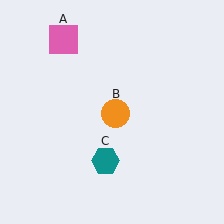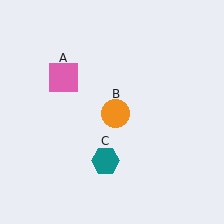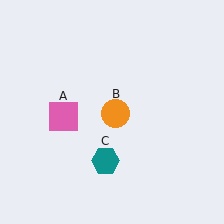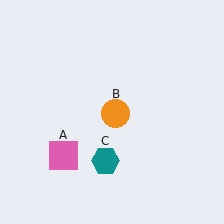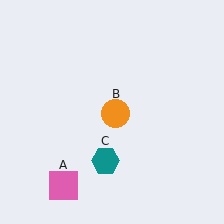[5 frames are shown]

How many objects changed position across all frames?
1 object changed position: pink square (object A).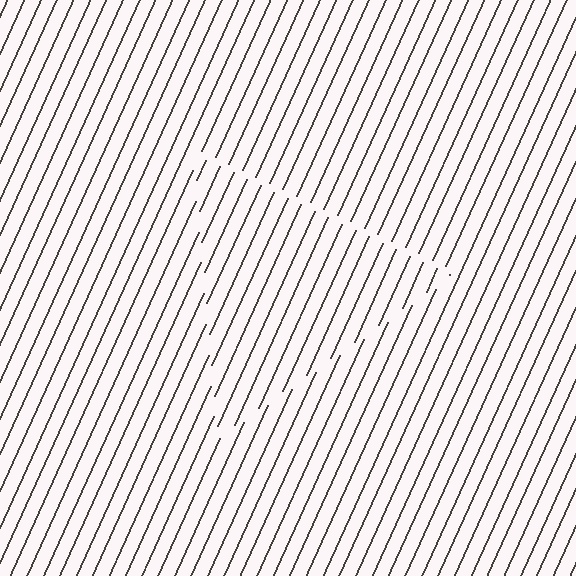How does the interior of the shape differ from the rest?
The interior of the shape contains the same grating, shifted by half a period — the contour is defined by the phase discontinuity where line-ends from the inner and outer gratings abut.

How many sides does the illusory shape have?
3 sides — the line-ends trace a triangle.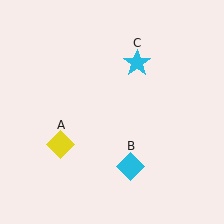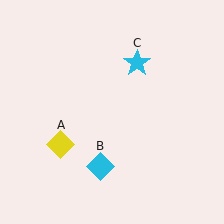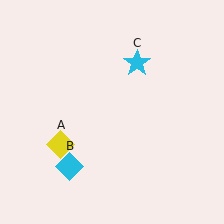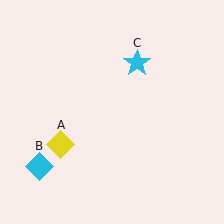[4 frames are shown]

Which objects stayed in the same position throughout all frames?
Yellow diamond (object A) and cyan star (object C) remained stationary.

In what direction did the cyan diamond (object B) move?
The cyan diamond (object B) moved left.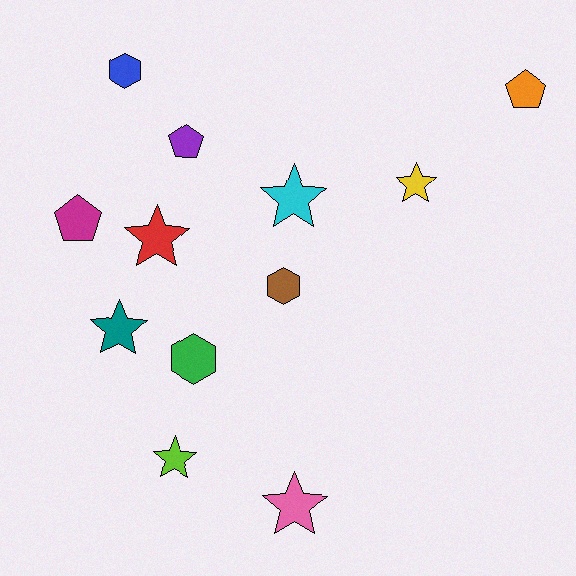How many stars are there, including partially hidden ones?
There are 6 stars.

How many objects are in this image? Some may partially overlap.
There are 12 objects.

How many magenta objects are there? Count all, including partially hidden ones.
There is 1 magenta object.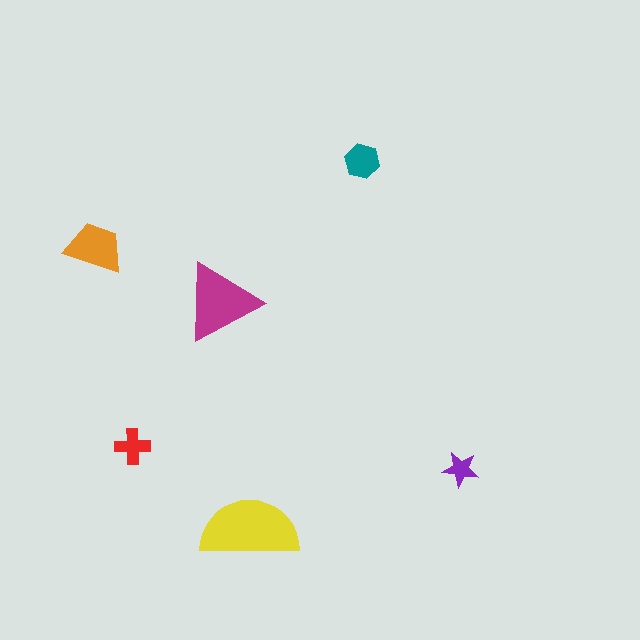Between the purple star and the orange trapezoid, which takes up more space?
The orange trapezoid.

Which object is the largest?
The yellow semicircle.